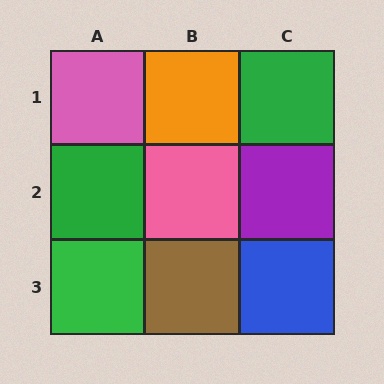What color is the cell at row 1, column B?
Orange.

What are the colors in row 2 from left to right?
Green, pink, purple.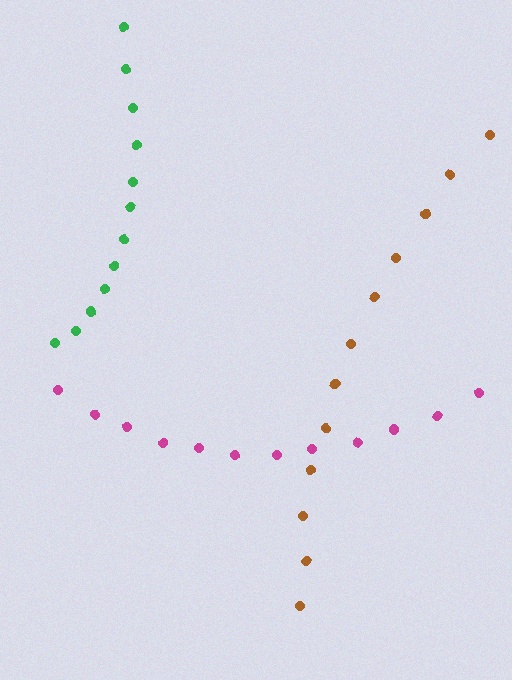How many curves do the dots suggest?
There are 3 distinct paths.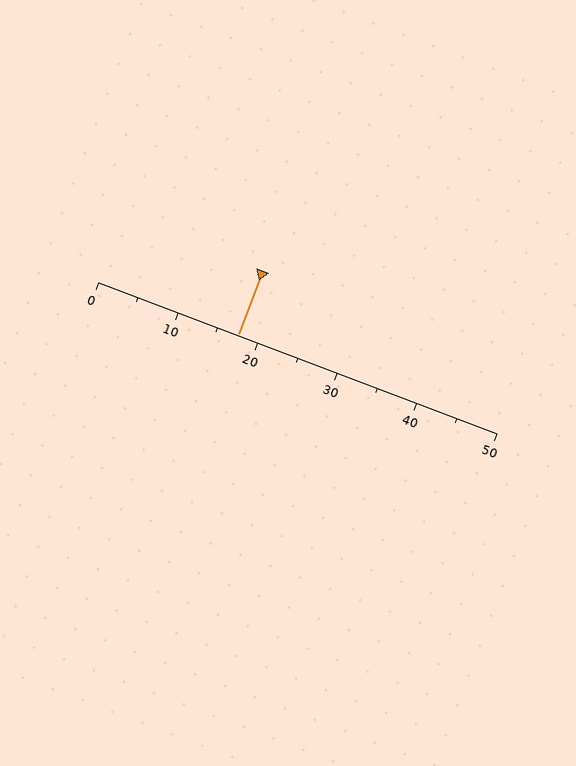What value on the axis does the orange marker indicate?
The marker indicates approximately 17.5.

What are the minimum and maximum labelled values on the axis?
The axis runs from 0 to 50.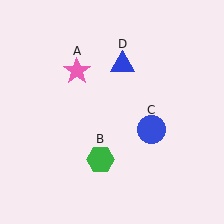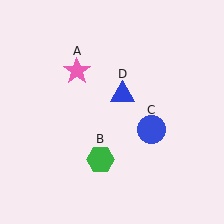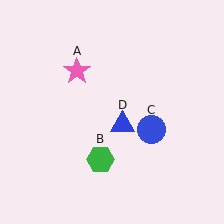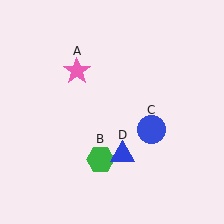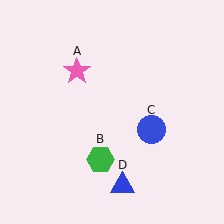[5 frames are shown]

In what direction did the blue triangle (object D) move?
The blue triangle (object D) moved down.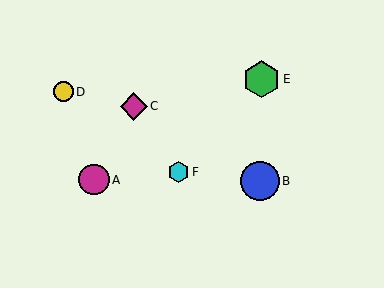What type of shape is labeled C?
Shape C is a magenta diamond.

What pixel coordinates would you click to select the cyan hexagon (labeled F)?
Click at (179, 172) to select the cyan hexagon F.